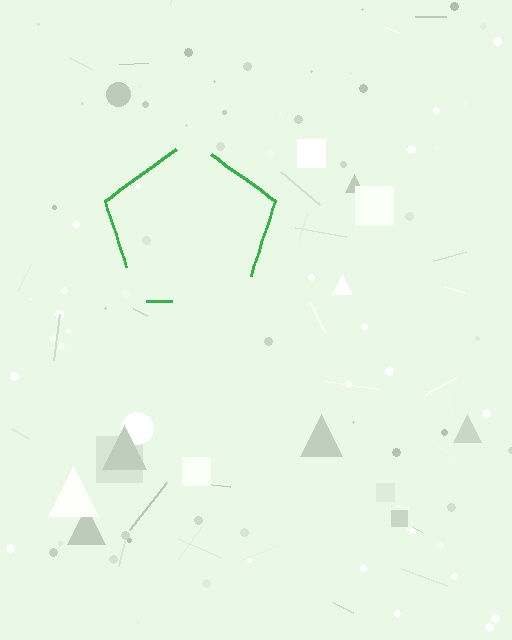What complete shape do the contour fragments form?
The contour fragments form a pentagon.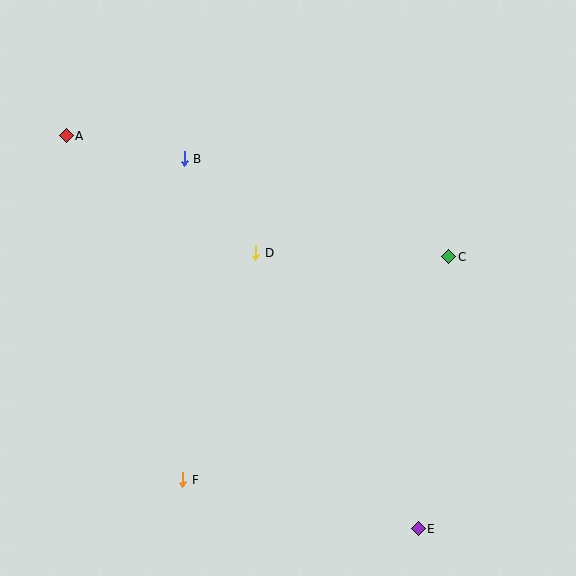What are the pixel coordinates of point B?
Point B is at (184, 159).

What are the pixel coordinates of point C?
Point C is at (449, 257).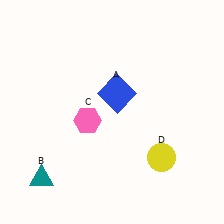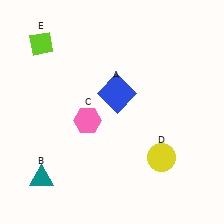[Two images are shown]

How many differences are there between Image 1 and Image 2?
There is 1 difference between the two images.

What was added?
A lime diamond (E) was added in Image 2.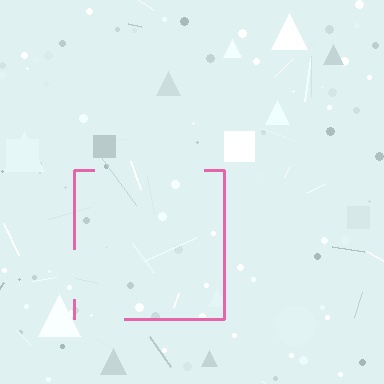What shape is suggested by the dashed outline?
The dashed outline suggests a square.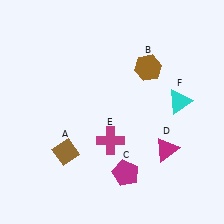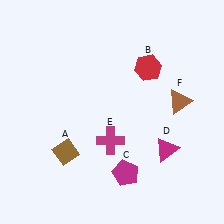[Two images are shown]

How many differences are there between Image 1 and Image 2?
There are 2 differences between the two images.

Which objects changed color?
B changed from brown to red. F changed from cyan to brown.